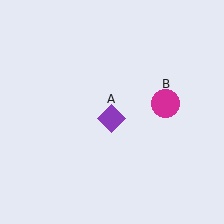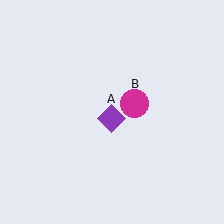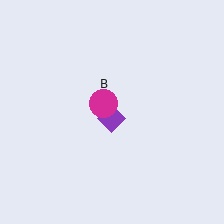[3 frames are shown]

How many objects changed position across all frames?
1 object changed position: magenta circle (object B).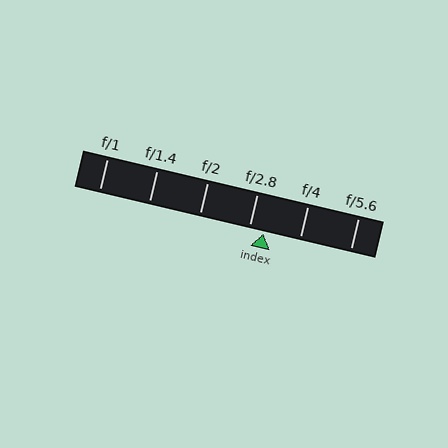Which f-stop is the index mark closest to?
The index mark is closest to f/2.8.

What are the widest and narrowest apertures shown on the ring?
The widest aperture shown is f/1 and the narrowest is f/5.6.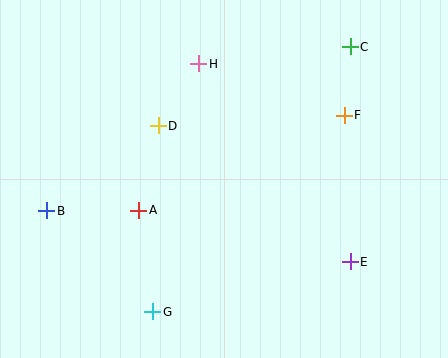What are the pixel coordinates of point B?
Point B is at (46, 211).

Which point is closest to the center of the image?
Point D at (158, 126) is closest to the center.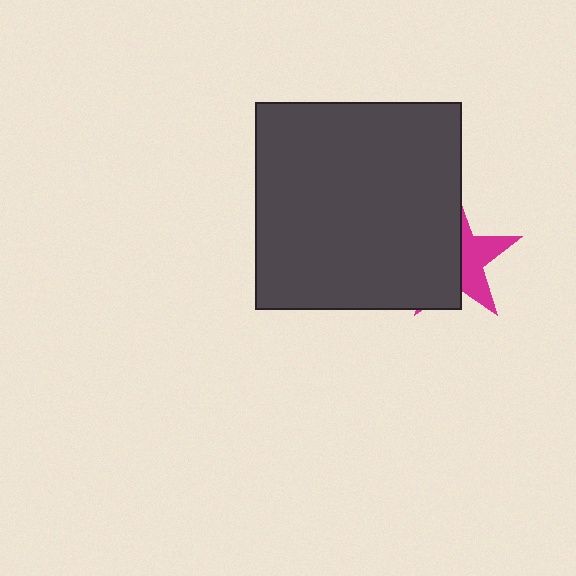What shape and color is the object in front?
The object in front is a dark gray square.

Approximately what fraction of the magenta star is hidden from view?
Roughly 58% of the magenta star is hidden behind the dark gray square.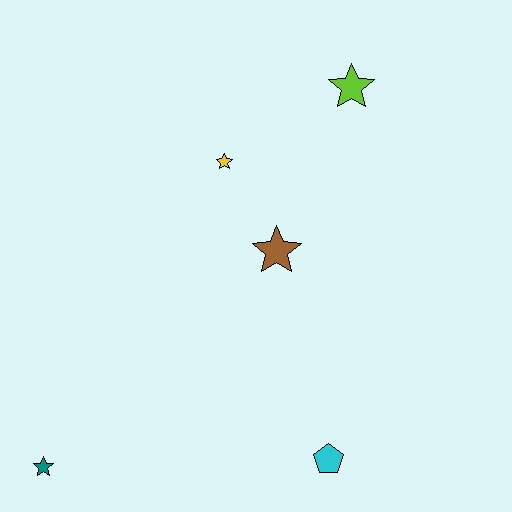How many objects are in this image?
There are 5 objects.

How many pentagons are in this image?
There is 1 pentagon.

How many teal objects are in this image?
There is 1 teal object.